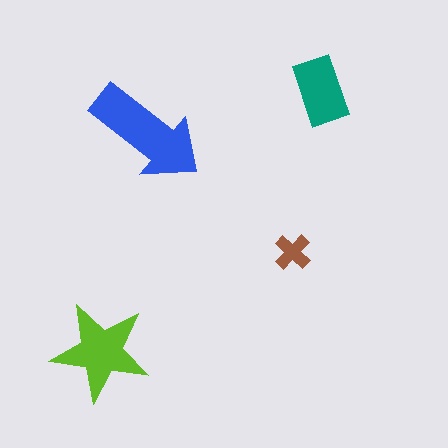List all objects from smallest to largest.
The brown cross, the teal rectangle, the lime star, the blue arrow.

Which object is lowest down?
The lime star is bottommost.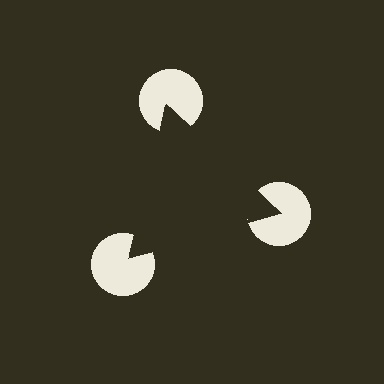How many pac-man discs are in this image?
There are 3 — one at each vertex of the illusory triangle.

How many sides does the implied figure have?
3 sides.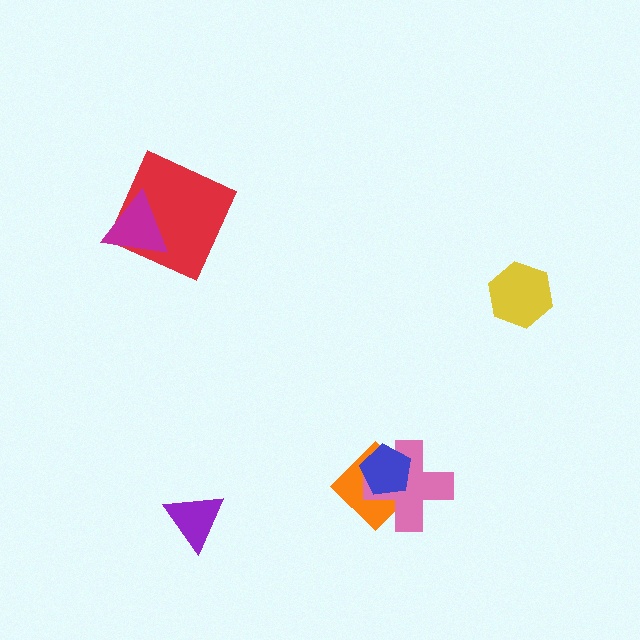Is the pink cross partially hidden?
Yes, it is partially covered by another shape.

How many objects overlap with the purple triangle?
0 objects overlap with the purple triangle.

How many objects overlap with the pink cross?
2 objects overlap with the pink cross.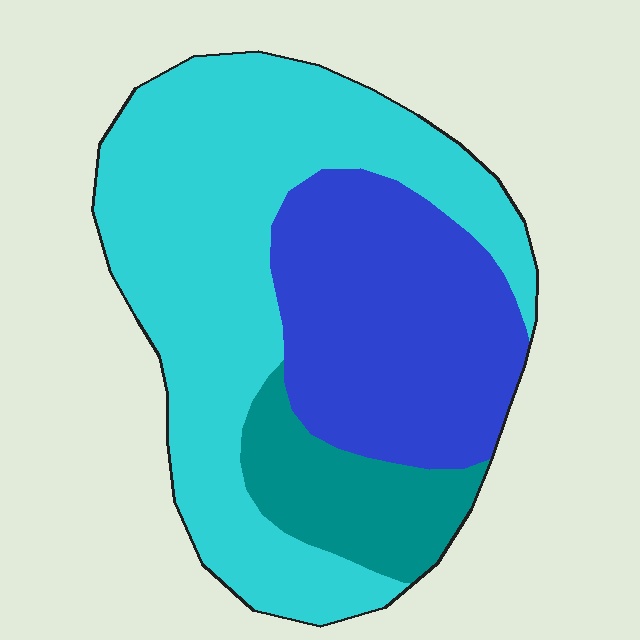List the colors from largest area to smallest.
From largest to smallest: cyan, blue, teal.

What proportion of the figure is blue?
Blue covers 32% of the figure.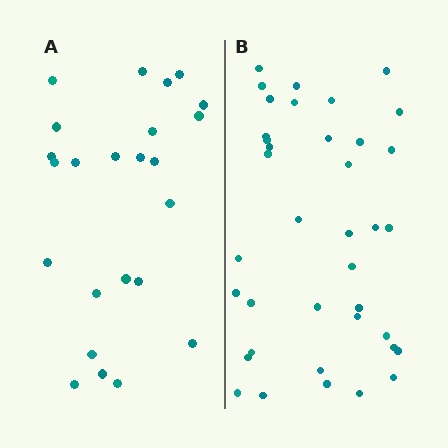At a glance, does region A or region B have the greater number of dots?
Region B (the right region) has more dots.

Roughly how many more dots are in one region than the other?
Region B has approximately 15 more dots than region A.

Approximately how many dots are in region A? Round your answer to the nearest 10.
About 20 dots. (The exact count is 24, which rounds to 20.)